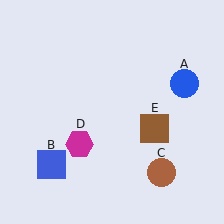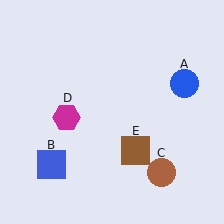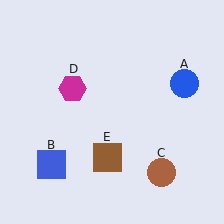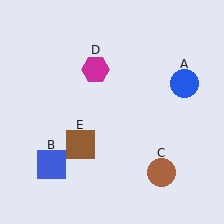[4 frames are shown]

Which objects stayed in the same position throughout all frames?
Blue circle (object A) and blue square (object B) and brown circle (object C) remained stationary.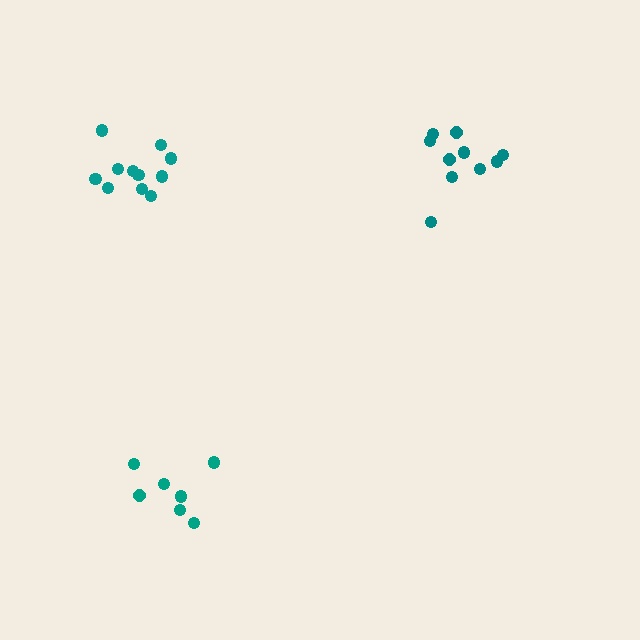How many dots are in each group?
Group 1: 11 dots, Group 2: 7 dots, Group 3: 10 dots (28 total).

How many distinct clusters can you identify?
There are 3 distinct clusters.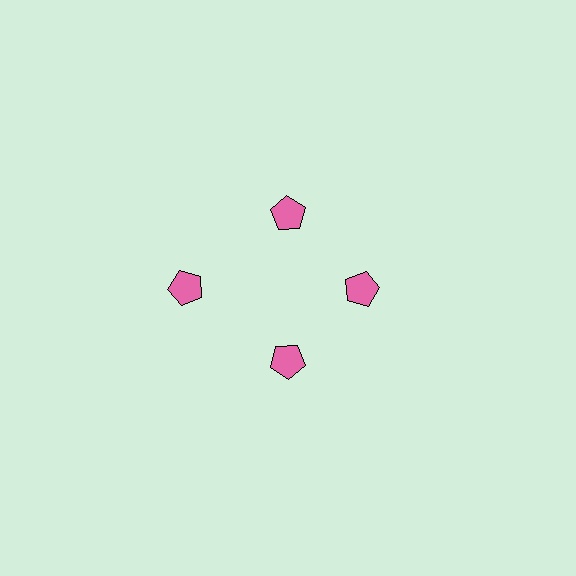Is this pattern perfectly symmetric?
No. The 4 pink pentagons are arranged in a ring, but one element near the 9 o'clock position is pushed outward from the center, breaking the 4-fold rotational symmetry.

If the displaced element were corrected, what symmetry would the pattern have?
It would have 4-fold rotational symmetry — the pattern would map onto itself every 90 degrees.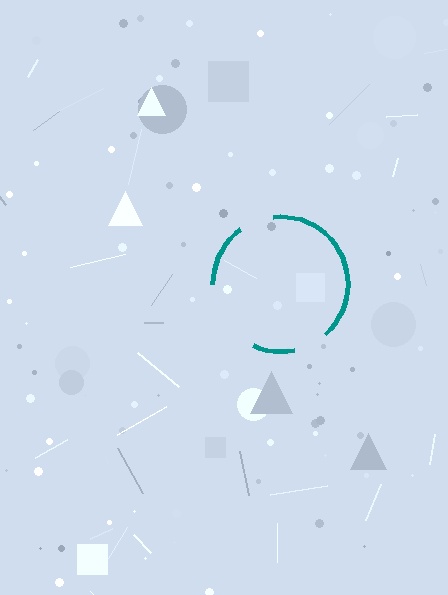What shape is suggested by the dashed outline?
The dashed outline suggests a circle.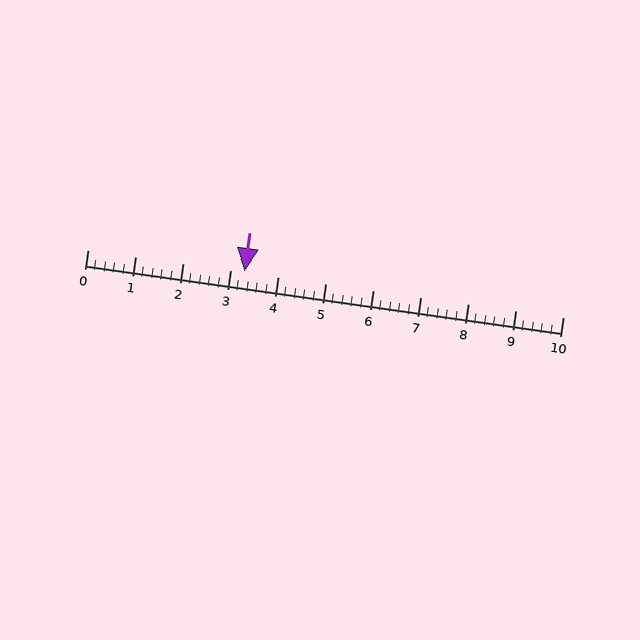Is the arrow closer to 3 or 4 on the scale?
The arrow is closer to 3.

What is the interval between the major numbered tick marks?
The major tick marks are spaced 1 units apart.